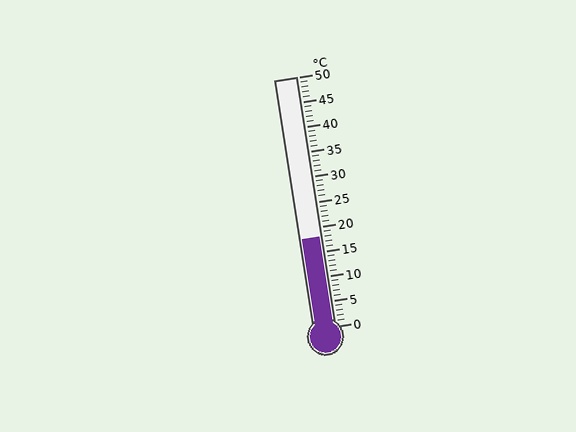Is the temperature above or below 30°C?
The temperature is below 30°C.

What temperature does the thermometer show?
The thermometer shows approximately 18°C.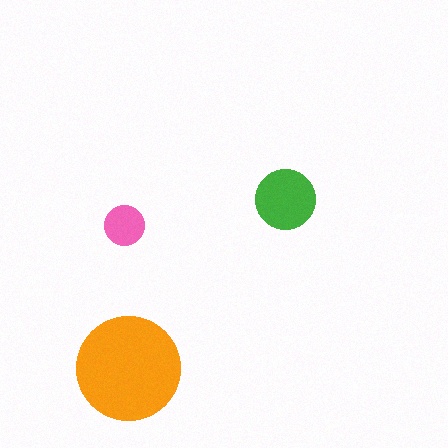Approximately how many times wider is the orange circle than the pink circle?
About 2.5 times wider.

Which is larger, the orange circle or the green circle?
The orange one.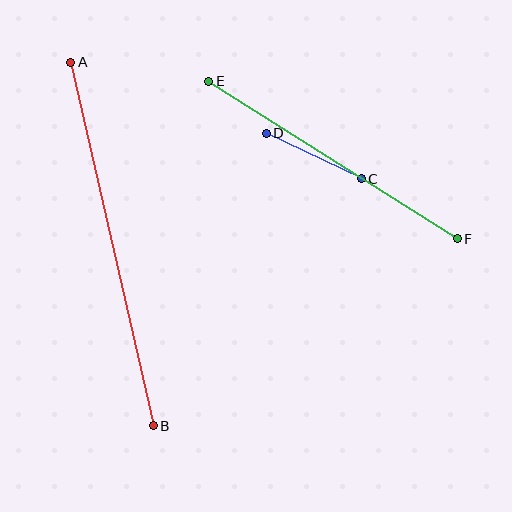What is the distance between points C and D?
The distance is approximately 105 pixels.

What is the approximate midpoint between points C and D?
The midpoint is at approximately (314, 156) pixels.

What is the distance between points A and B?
The distance is approximately 373 pixels.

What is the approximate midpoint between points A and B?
The midpoint is at approximately (112, 244) pixels.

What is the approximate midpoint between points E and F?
The midpoint is at approximately (333, 160) pixels.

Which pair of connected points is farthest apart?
Points A and B are farthest apart.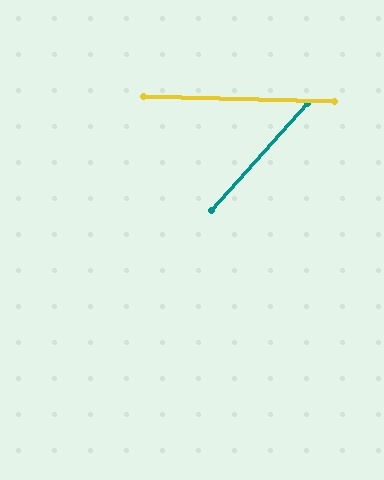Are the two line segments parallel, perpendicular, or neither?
Neither parallel nor perpendicular — they differ by about 50°.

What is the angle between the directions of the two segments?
Approximately 50 degrees.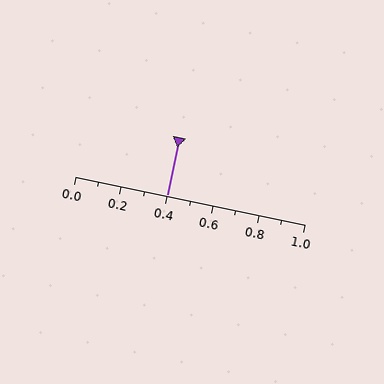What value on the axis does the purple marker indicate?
The marker indicates approximately 0.4.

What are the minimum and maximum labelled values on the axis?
The axis runs from 0.0 to 1.0.